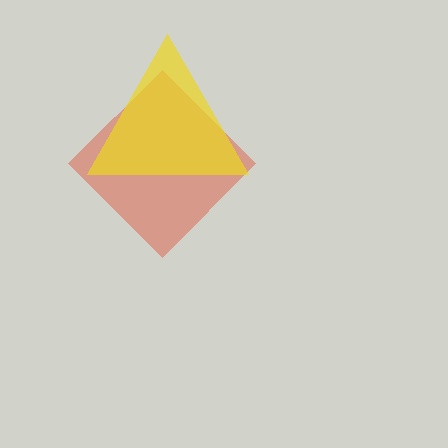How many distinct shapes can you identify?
There are 2 distinct shapes: a red diamond, a yellow triangle.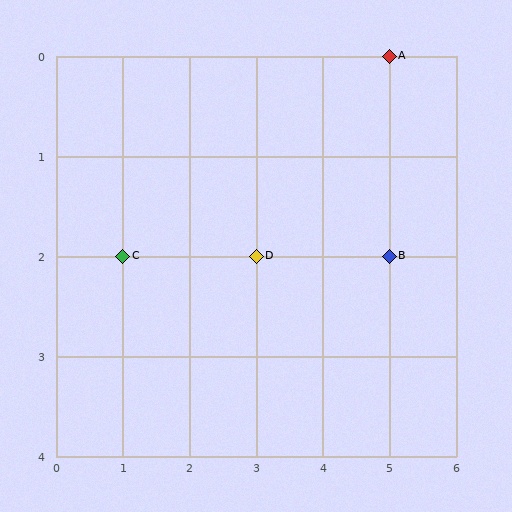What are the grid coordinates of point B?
Point B is at grid coordinates (5, 2).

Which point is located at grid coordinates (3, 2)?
Point D is at (3, 2).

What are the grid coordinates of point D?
Point D is at grid coordinates (3, 2).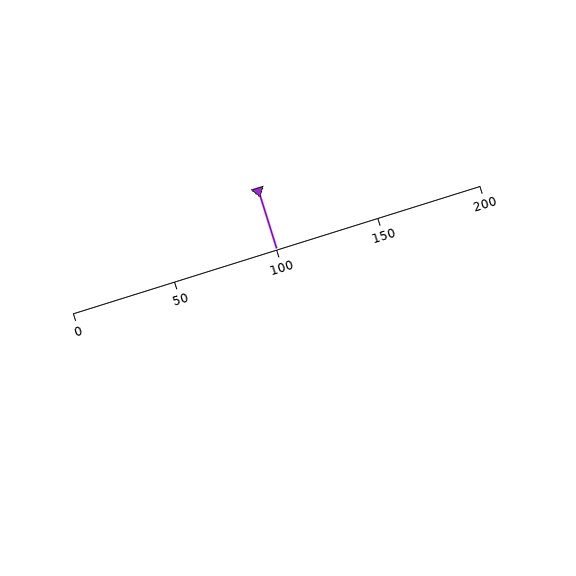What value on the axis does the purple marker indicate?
The marker indicates approximately 100.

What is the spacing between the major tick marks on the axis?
The major ticks are spaced 50 apart.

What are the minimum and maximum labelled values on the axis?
The axis runs from 0 to 200.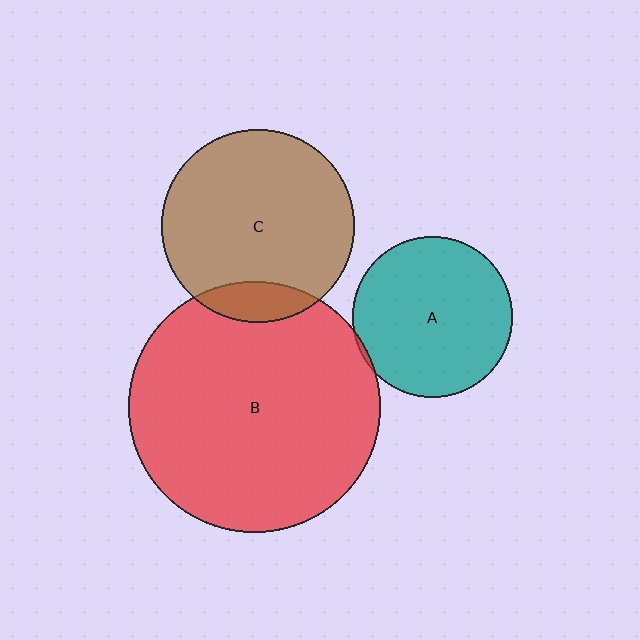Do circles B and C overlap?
Yes.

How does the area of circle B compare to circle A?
Approximately 2.5 times.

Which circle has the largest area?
Circle B (red).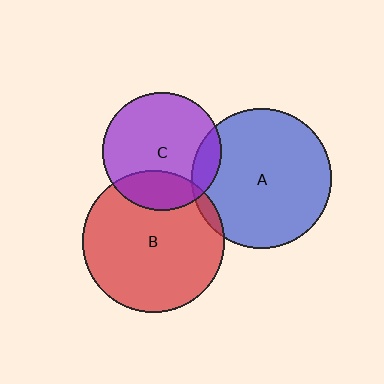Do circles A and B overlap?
Yes.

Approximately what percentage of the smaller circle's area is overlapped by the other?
Approximately 5%.